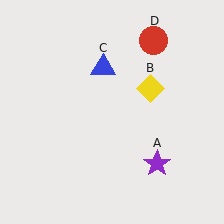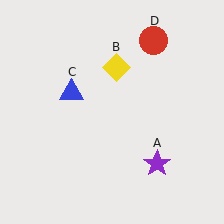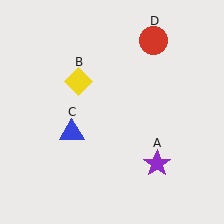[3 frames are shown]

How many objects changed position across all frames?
2 objects changed position: yellow diamond (object B), blue triangle (object C).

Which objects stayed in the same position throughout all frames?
Purple star (object A) and red circle (object D) remained stationary.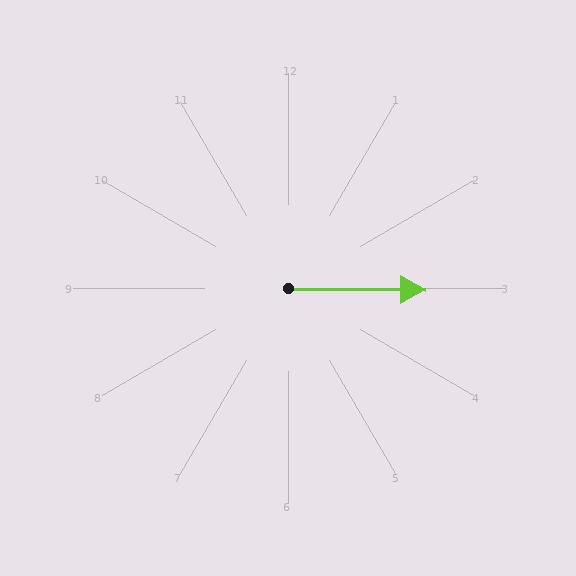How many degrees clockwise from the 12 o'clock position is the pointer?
Approximately 91 degrees.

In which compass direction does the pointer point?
East.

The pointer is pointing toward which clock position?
Roughly 3 o'clock.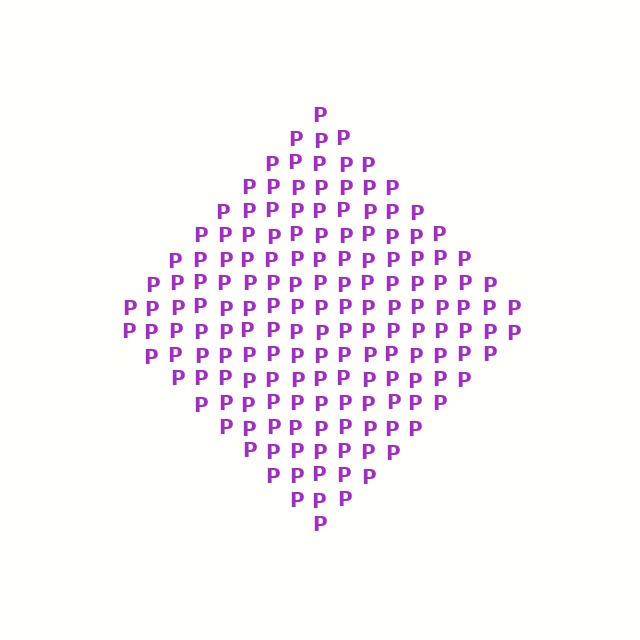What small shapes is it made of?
It is made of small letter P's.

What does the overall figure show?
The overall figure shows a diamond.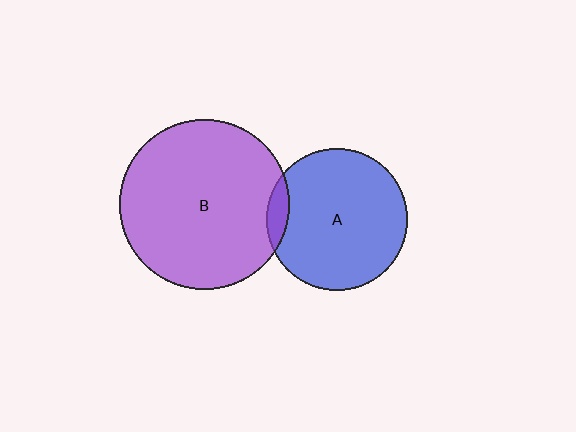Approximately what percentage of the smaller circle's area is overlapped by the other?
Approximately 10%.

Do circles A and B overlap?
Yes.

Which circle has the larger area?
Circle B (purple).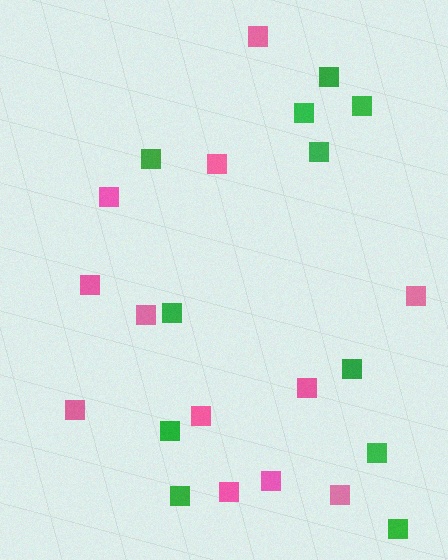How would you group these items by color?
There are 2 groups: one group of green squares (11) and one group of pink squares (12).